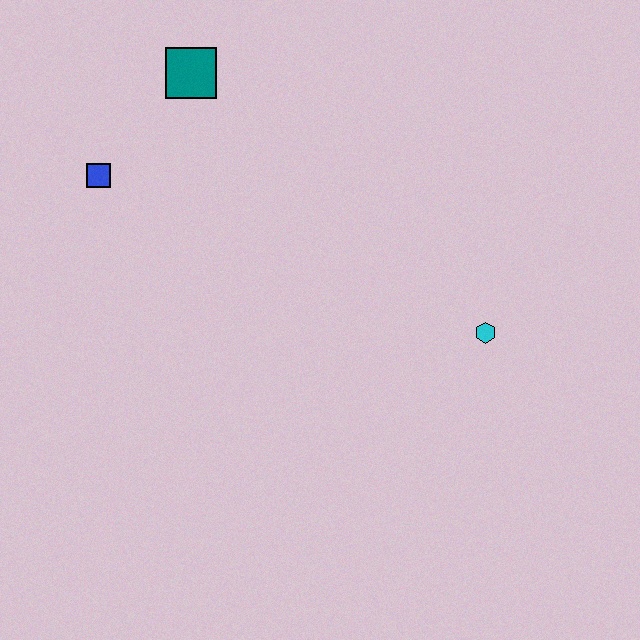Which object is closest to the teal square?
The blue square is closest to the teal square.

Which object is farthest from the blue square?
The cyan hexagon is farthest from the blue square.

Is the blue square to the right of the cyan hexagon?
No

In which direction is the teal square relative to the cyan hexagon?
The teal square is to the left of the cyan hexagon.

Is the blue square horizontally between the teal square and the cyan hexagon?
No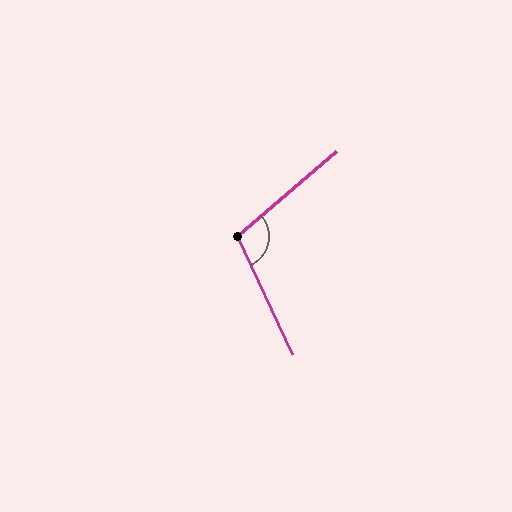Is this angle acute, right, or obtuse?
It is obtuse.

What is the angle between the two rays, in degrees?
Approximately 106 degrees.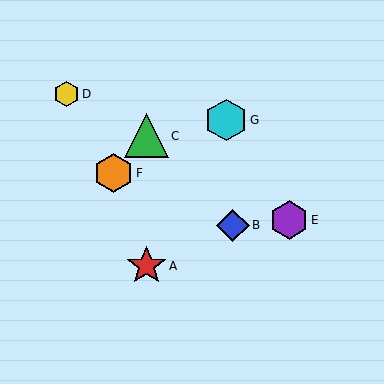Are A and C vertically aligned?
Yes, both are at x≈146.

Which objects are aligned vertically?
Objects A, C are aligned vertically.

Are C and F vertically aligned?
No, C is at x≈146 and F is at x≈114.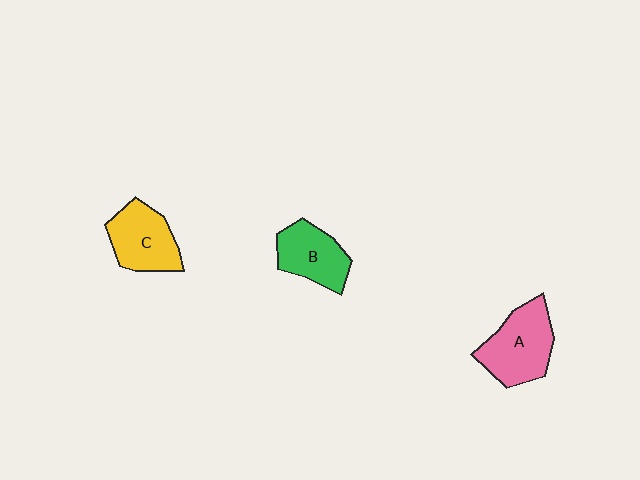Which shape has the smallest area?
Shape B (green).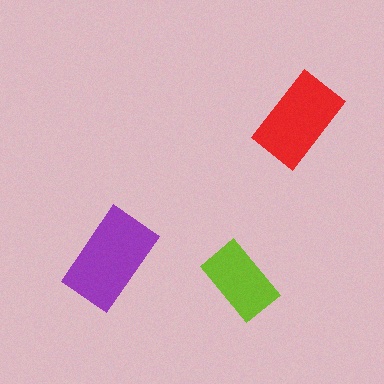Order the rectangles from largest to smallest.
the purple one, the red one, the lime one.